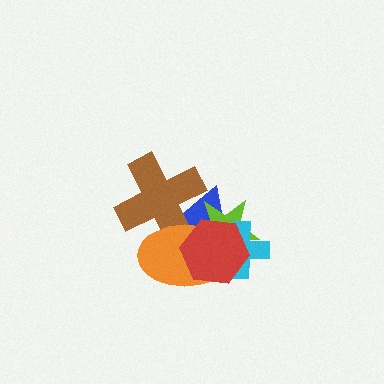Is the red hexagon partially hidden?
No, no other shape covers it.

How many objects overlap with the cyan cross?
4 objects overlap with the cyan cross.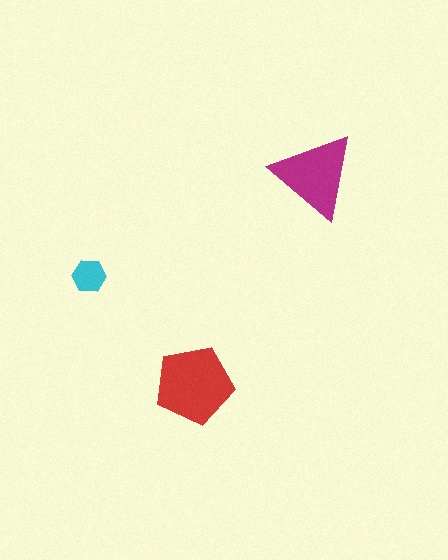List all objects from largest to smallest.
The red pentagon, the magenta triangle, the cyan hexagon.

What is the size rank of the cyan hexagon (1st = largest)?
3rd.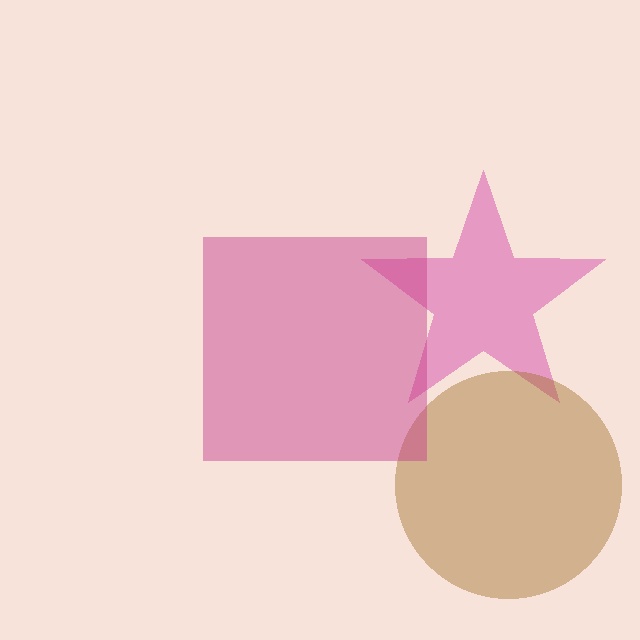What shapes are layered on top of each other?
The layered shapes are: a pink star, a brown circle, a magenta square.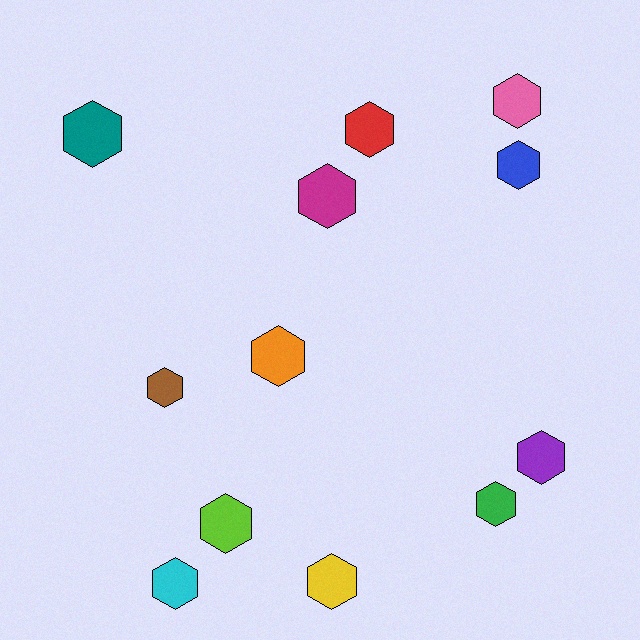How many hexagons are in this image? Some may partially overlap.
There are 12 hexagons.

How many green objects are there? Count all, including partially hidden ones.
There is 1 green object.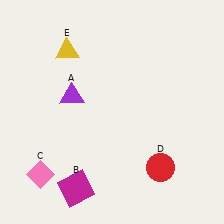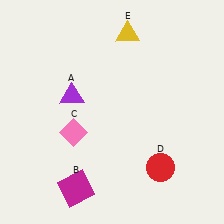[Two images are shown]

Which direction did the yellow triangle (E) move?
The yellow triangle (E) moved right.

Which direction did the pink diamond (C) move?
The pink diamond (C) moved up.